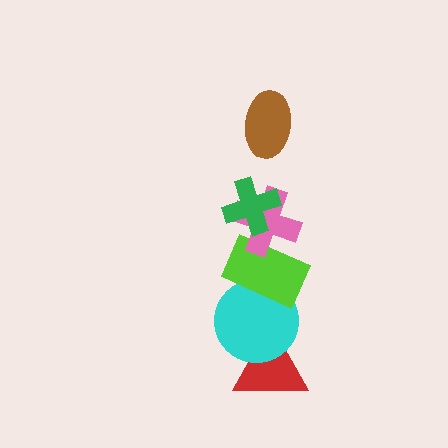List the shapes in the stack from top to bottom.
From top to bottom: the brown ellipse, the green cross, the pink cross, the lime rectangle, the cyan circle, the red triangle.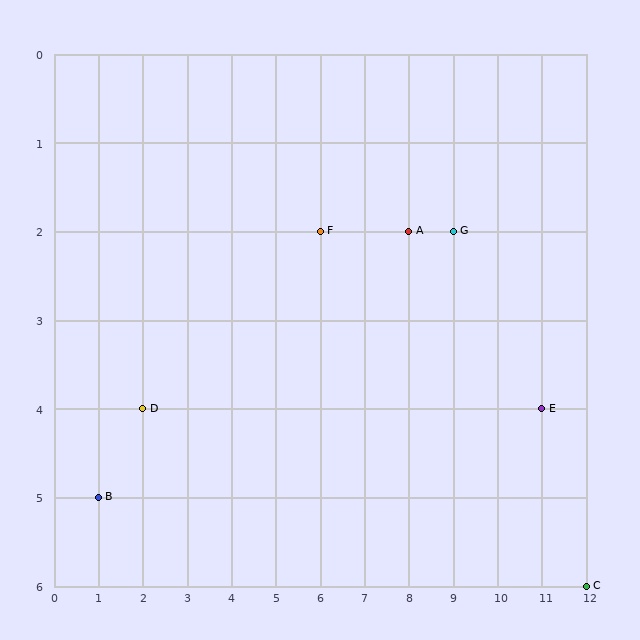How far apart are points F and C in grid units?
Points F and C are 6 columns and 4 rows apart (about 7.2 grid units diagonally).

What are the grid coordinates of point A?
Point A is at grid coordinates (8, 2).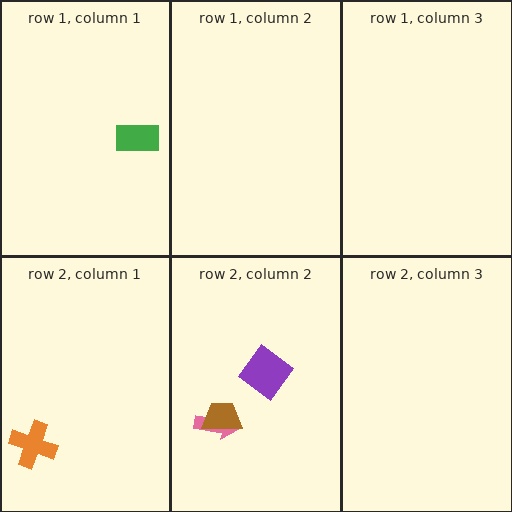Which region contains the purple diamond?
The row 2, column 2 region.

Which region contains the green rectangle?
The row 1, column 1 region.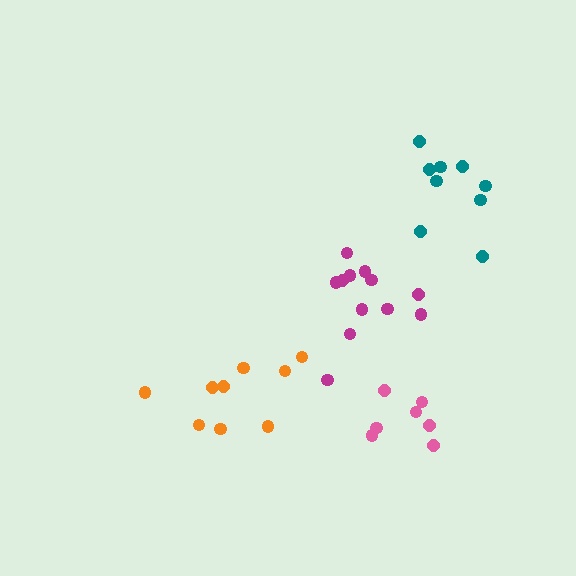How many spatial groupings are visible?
There are 4 spatial groupings.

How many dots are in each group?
Group 1: 7 dots, Group 2: 9 dots, Group 3: 12 dots, Group 4: 9 dots (37 total).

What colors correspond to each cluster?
The clusters are colored: pink, orange, magenta, teal.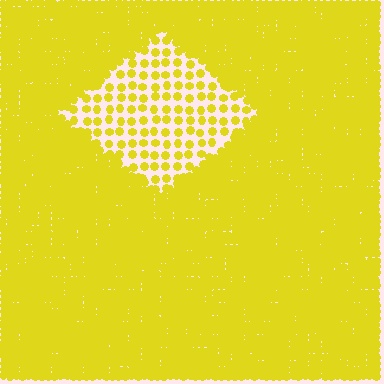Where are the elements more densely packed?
The elements are more densely packed outside the diamond boundary.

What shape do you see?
I see a diamond.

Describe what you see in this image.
The image contains small yellow elements arranged at two different densities. A diamond-shaped region is visible where the elements are less densely packed than the surrounding area.